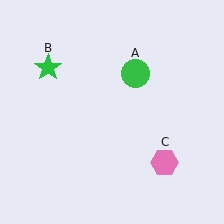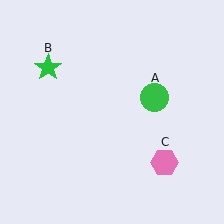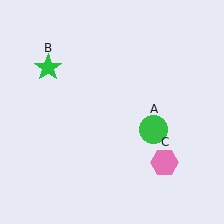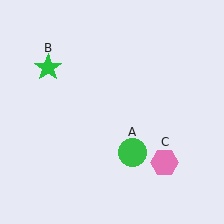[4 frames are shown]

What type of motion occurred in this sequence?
The green circle (object A) rotated clockwise around the center of the scene.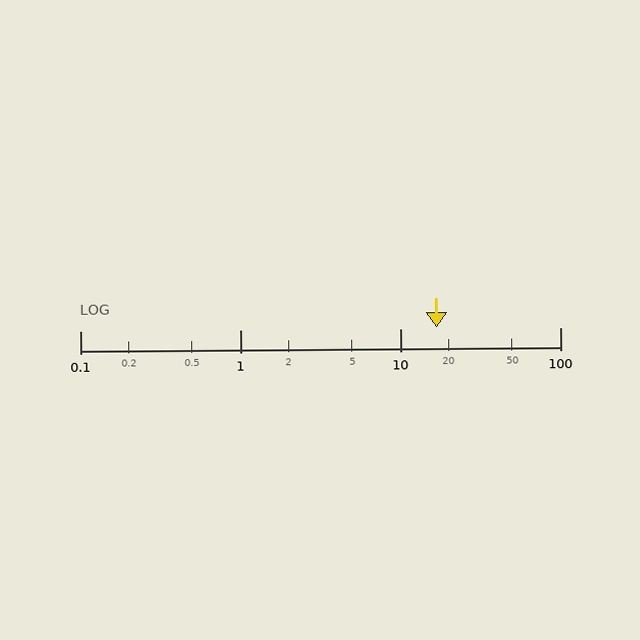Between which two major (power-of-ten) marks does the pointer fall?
The pointer is between 10 and 100.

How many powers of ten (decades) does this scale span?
The scale spans 3 decades, from 0.1 to 100.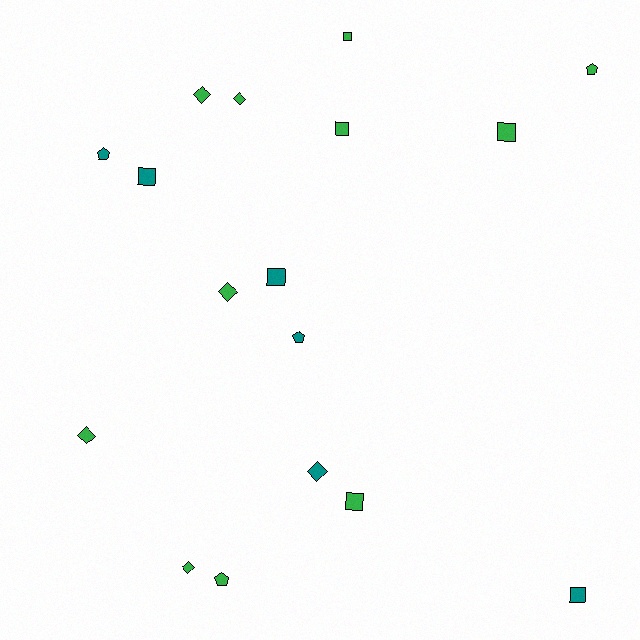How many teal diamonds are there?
There is 1 teal diamond.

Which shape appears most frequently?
Square, with 7 objects.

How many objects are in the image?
There are 17 objects.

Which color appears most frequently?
Green, with 11 objects.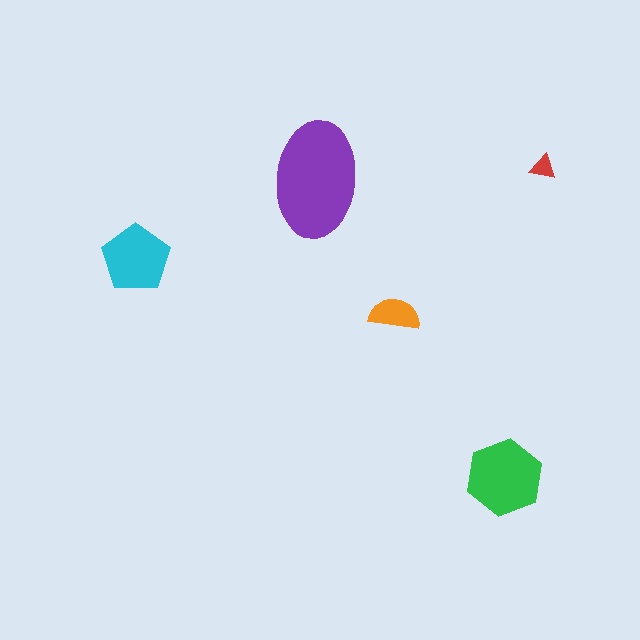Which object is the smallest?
The red triangle.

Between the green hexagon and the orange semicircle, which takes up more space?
The green hexagon.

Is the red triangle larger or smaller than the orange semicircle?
Smaller.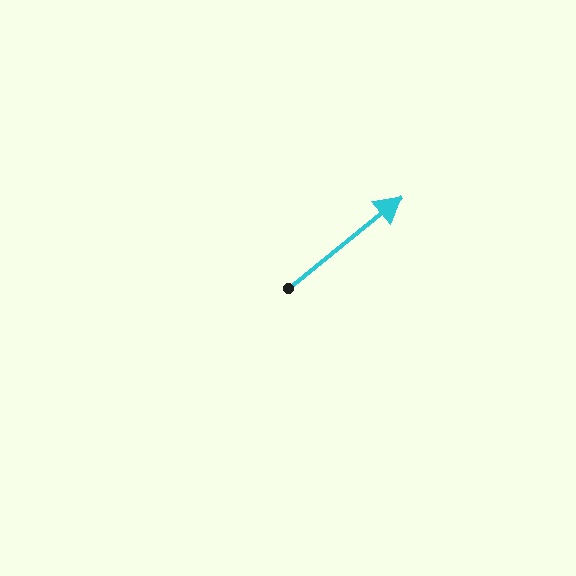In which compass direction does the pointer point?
Northeast.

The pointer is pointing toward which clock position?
Roughly 2 o'clock.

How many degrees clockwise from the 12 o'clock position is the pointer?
Approximately 51 degrees.